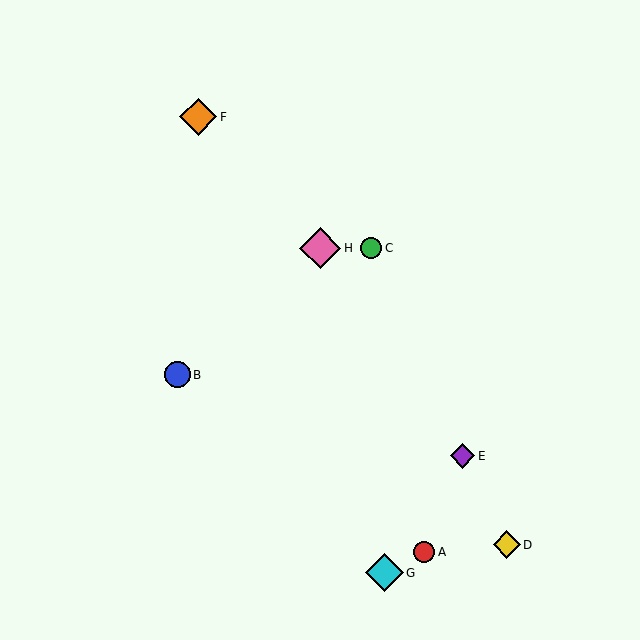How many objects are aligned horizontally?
2 objects (C, H) are aligned horizontally.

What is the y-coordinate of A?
Object A is at y≈552.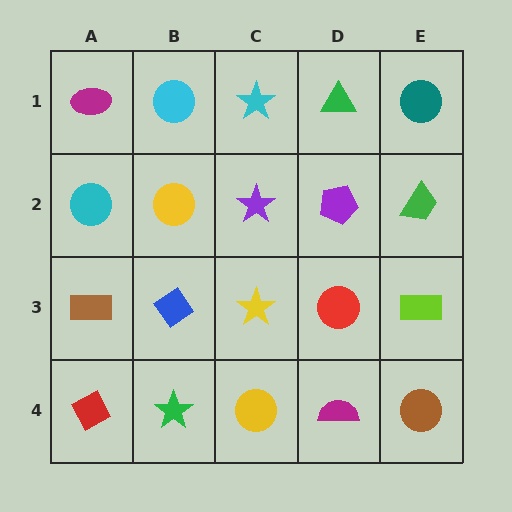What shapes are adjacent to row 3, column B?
A yellow circle (row 2, column B), a green star (row 4, column B), a brown rectangle (row 3, column A), a yellow star (row 3, column C).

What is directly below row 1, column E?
A green trapezoid.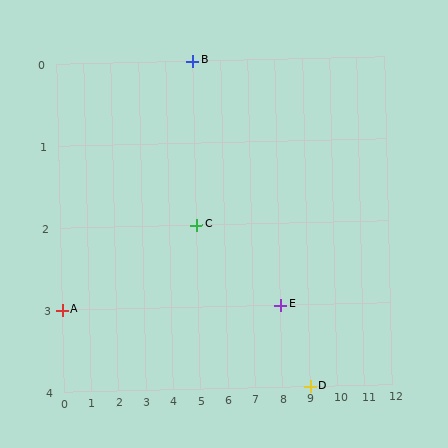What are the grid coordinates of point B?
Point B is at grid coordinates (5, 0).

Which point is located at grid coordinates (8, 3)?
Point E is at (8, 3).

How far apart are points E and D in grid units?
Points E and D are 1 column and 1 row apart (about 1.4 grid units diagonally).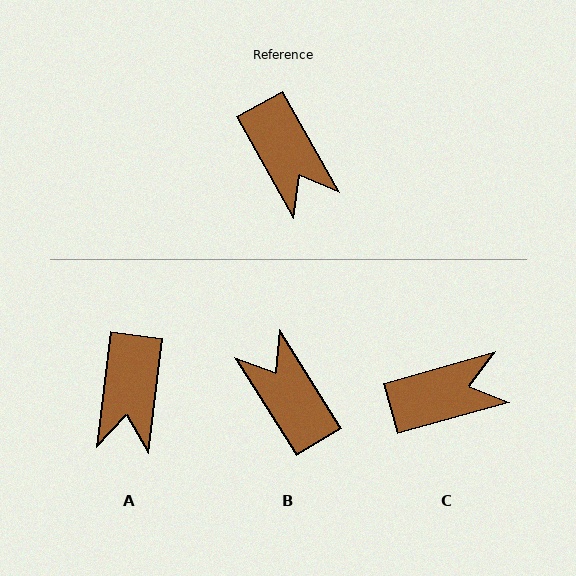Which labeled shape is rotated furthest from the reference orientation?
B, about 177 degrees away.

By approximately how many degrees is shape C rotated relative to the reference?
Approximately 76 degrees counter-clockwise.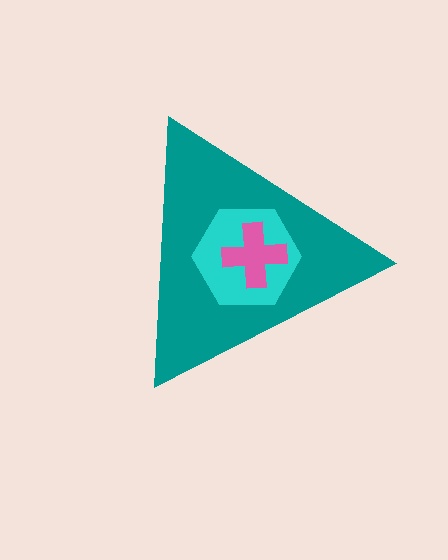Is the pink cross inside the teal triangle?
Yes.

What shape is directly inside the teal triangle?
The cyan hexagon.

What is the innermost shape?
The pink cross.